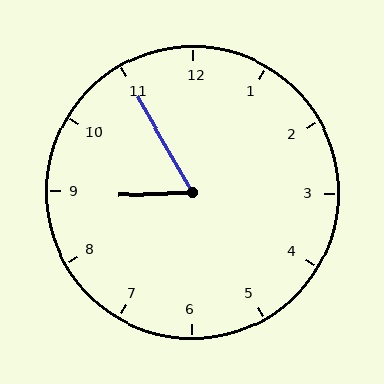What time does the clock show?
8:55.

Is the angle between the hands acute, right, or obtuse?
It is acute.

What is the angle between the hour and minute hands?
Approximately 62 degrees.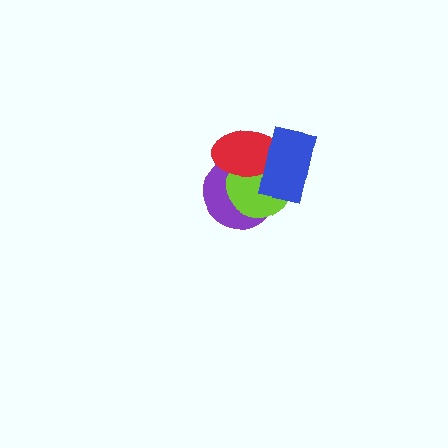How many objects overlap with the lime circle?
3 objects overlap with the lime circle.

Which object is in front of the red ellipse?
The blue rectangle is in front of the red ellipse.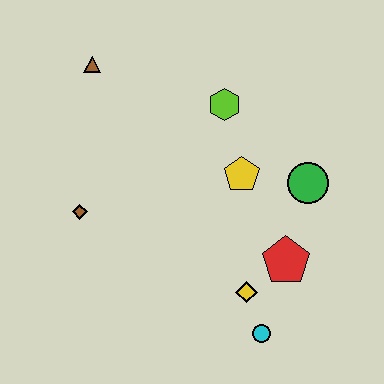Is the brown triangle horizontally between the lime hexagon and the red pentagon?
No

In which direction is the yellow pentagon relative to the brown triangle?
The yellow pentagon is to the right of the brown triangle.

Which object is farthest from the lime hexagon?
The cyan circle is farthest from the lime hexagon.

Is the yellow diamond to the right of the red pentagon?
No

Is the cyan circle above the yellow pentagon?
No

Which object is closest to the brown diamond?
The brown triangle is closest to the brown diamond.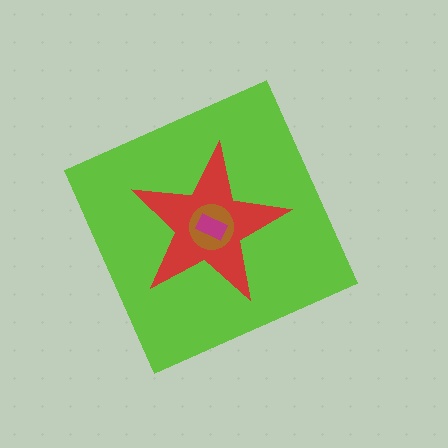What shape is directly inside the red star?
The brown circle.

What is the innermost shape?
The magenta rectangle.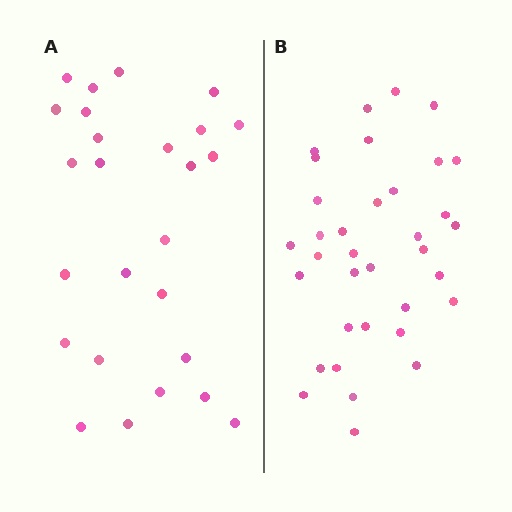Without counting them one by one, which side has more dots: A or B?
Region B (the right region) has more dots.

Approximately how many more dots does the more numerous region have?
Region B has roughly 8 or so more dots than region A.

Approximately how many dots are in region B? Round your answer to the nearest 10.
About 40 dots. (The exact count is 35, which rounds to 40.)